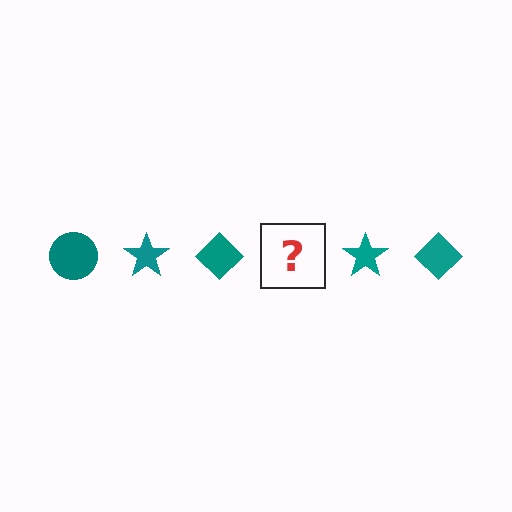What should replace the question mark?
The question mark should be replaced with a teal circle.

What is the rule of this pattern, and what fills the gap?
The rule is that the pattern cycles through circle, star, diamond shapes in teal. The gap should be filled with a teal circle.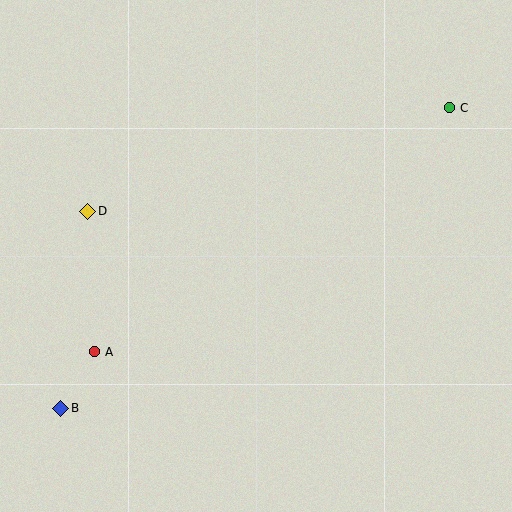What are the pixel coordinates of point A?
Point A is at (95, 352).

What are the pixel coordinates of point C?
Point C is at (450, 108).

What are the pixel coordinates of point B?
Point B is at (61, 408).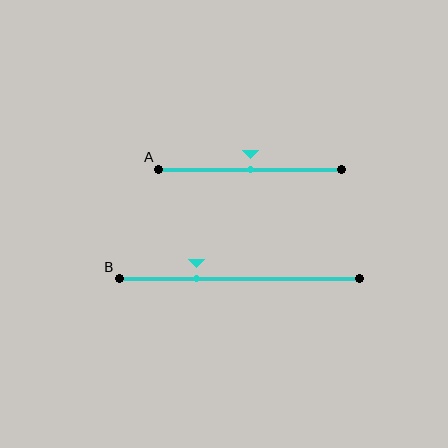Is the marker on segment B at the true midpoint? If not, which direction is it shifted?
No, the marker on segment B is shifted to the left by about 18% of the segment length.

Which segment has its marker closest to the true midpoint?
Segment A has its marker closest to the true midpoint.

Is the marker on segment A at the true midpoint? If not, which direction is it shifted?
Yes, the marker on segment A is at the true midpoint.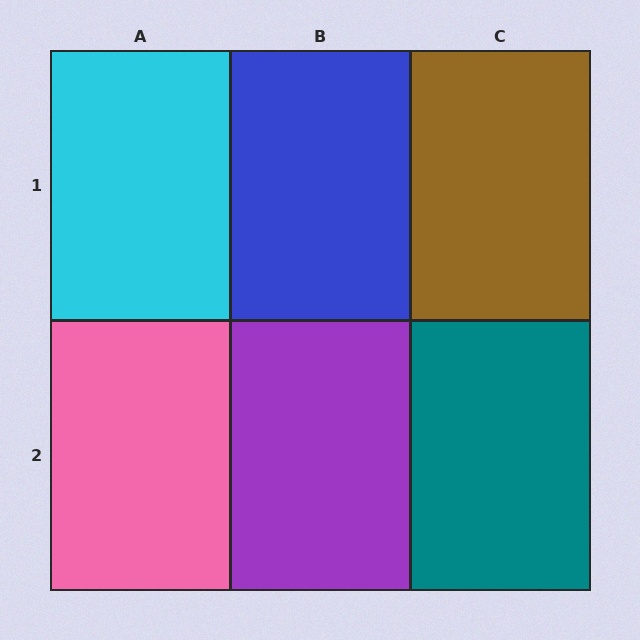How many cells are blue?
1 cell is blue.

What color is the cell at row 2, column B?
Purple.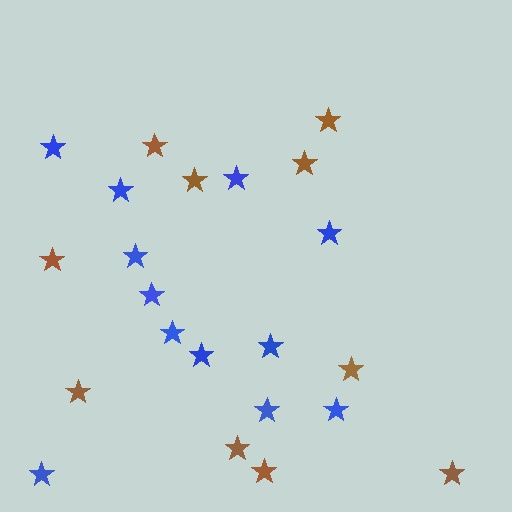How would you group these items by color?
There are 2 groups: one group of blue stars (12) and one group of brown stars (10).